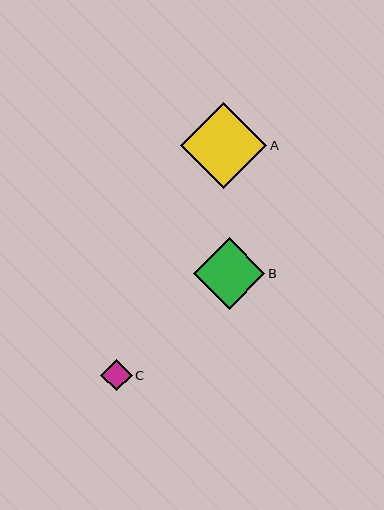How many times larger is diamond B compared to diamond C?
Diamond B is approximately 2.3 times the size of diamond C.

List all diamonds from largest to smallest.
From largest to smallest: A, B, C.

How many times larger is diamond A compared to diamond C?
Diamond A is approximately 2.8 times the size of diamond C.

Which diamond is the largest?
Diamond A is the largest with a size of approximately 87 pixels.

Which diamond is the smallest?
Diamond C is the smallest with a size of approximately 31 pixels.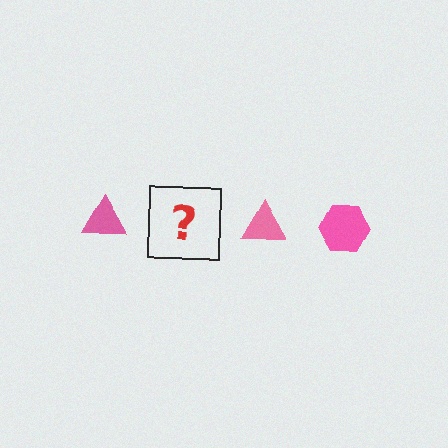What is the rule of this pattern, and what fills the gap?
The rule is that the pattern cycles through triangle, hexagon shapes in pink. The gap should be filled with a pink hexagon.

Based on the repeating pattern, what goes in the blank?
The blank should be a pink hexagon.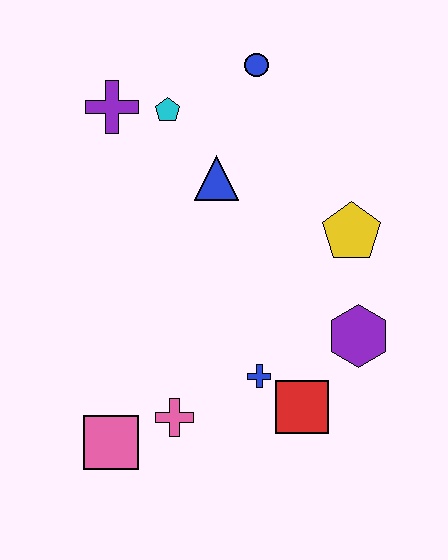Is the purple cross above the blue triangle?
Yes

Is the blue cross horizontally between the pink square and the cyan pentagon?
No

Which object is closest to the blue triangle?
The cyan pentagon is closest to the blue triangle.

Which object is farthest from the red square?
The purple cross is farthest from the red square.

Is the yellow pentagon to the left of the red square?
No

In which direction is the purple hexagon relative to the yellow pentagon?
The purple hexagon is below the yellow pentagon.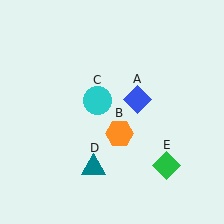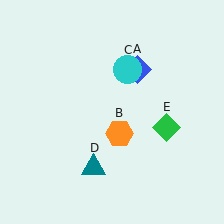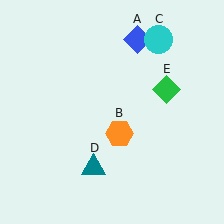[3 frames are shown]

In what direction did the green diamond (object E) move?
The green diamond (object E) moved up.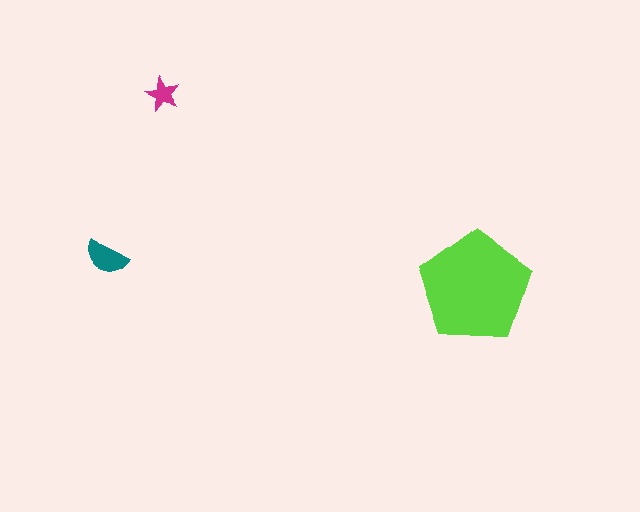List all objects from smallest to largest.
The magenta star, the teal semicircle, the lime pentagon.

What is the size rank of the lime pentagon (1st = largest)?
1st.